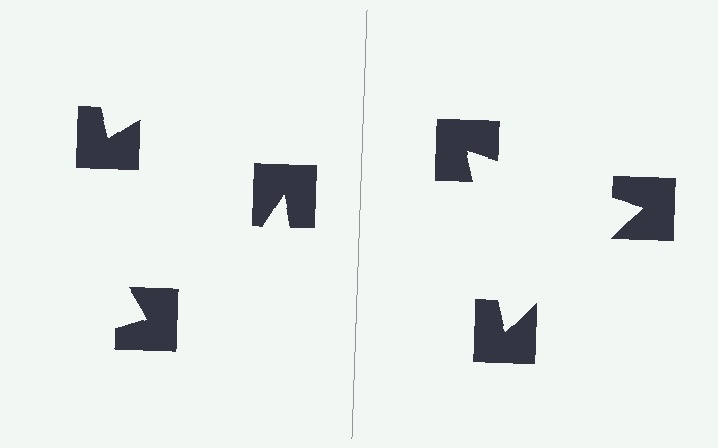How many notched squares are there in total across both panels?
6 — 3 on each side.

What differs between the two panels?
The notched squares are positioned identically on both sides; only the wedge orientations differ. On the right they align to a triangle; on the left they are misaligned.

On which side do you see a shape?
An illusory triangle appears on the right side. On the left side the wedge cuts are rotated, so no coherent shape forms.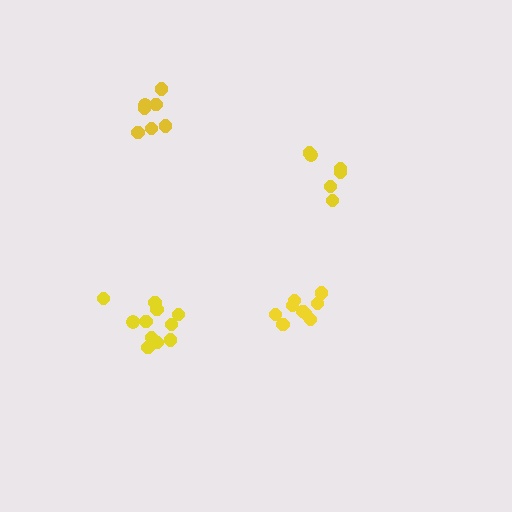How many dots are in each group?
Group 1: 9 dots, Group 2: 6 dots, Group 3: 7 dots, Group 4: 11 dots (33 total).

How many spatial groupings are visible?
There are 4 spatial groupings.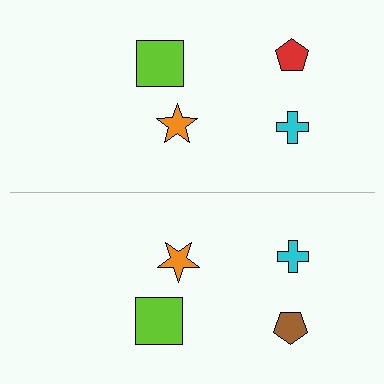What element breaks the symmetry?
The brown pentagon on the bottom side breaks the symmetry — its mirror counterpart is red.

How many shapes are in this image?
There are 8 shapes in this image.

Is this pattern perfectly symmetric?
No, the pattern is not perfectly symmetric. The brown pentagon on the bottom side breaks the symmetry — its mirror counterpart is red.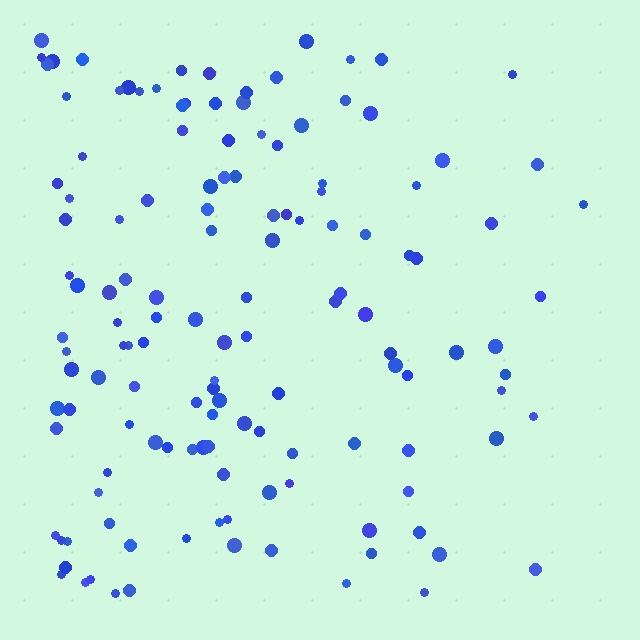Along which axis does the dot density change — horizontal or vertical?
Horizontal.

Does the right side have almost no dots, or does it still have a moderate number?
Still a moderate number, just noticeably fewer than the left.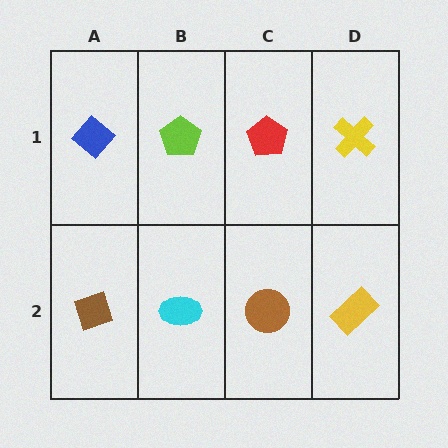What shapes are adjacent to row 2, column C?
A red pentagon (row 1, column C), a cyan ellipse (row 2, column B), a yellow rectangle (row 2, column D).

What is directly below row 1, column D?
A yellow rectangle.